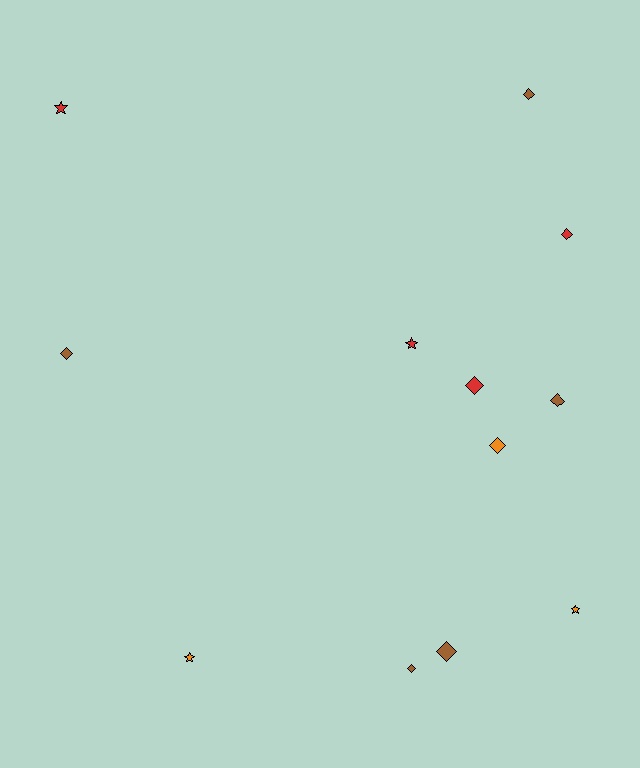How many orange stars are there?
There are 2 orange stars.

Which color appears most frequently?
Brown, with 5 objects.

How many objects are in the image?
There are 12 objects.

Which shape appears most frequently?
Diamond, with 8 objects.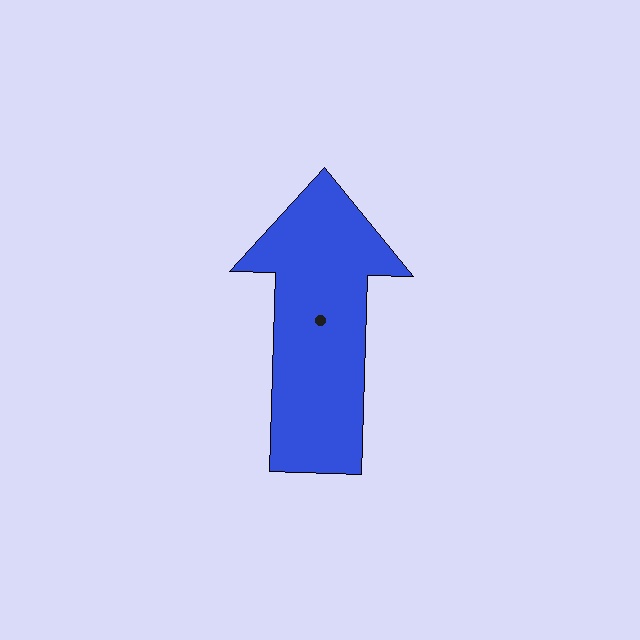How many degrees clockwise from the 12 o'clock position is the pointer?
Approximately 2 degrees.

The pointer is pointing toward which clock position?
Roughly 12 o'clock.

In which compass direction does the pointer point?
North.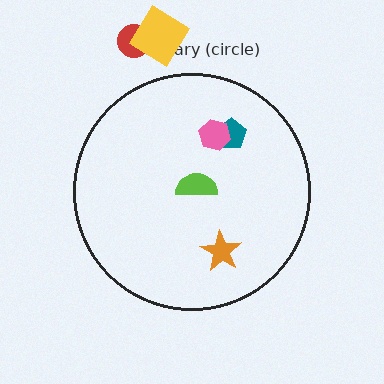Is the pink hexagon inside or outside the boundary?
Inside.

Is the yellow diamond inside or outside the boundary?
Outside.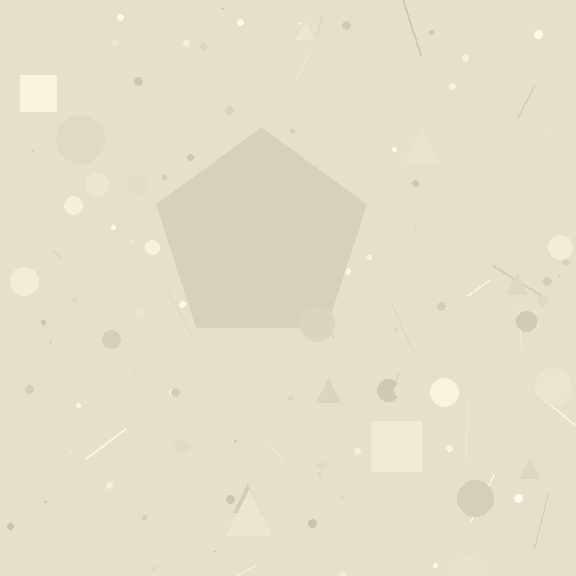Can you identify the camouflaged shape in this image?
The camouflaged shape is a pentagon.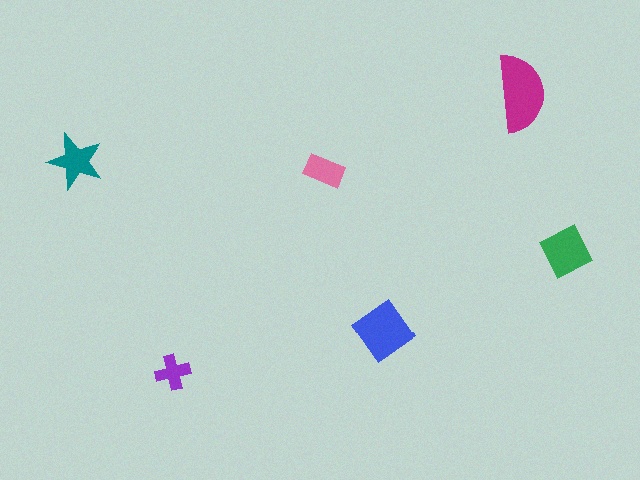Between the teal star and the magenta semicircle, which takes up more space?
The magenta semicircle.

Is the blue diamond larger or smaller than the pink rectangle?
Larger.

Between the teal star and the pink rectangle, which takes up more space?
The teal star.